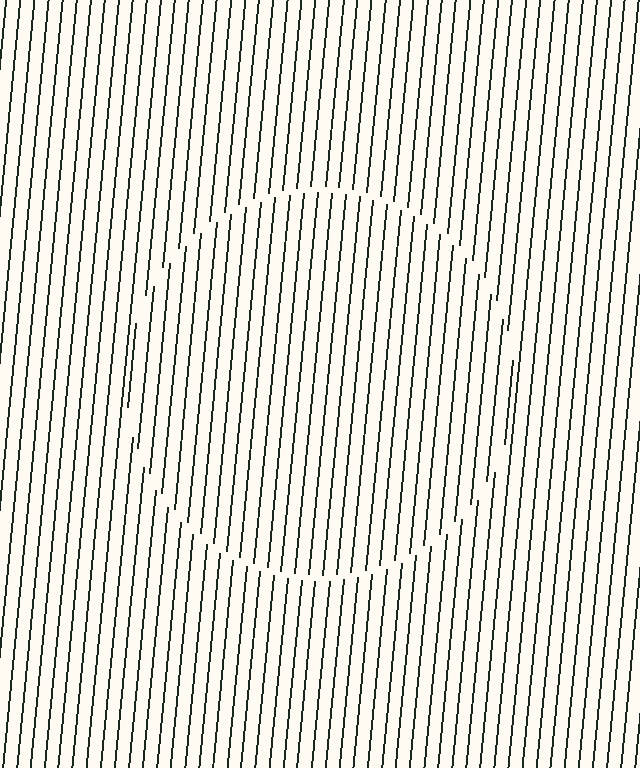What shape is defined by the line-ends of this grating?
An illusory circle. The interior of the shape contains the same grating, shifted by half a period — the contour is defined by the phase discontinuity where line-ends from the inner and outer gratings abut.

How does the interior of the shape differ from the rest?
The interior of the shape contains the same grating, shifted by half a period — the contour is defined by the phase discontinuity where line-ends from the inner and outer gratings abut.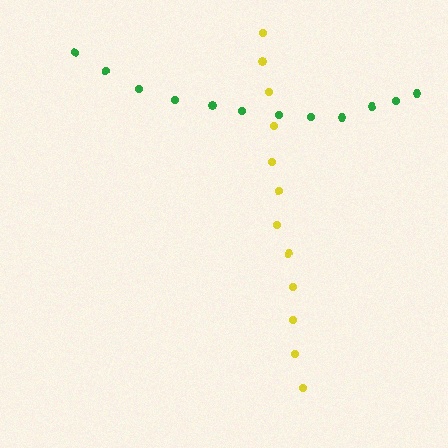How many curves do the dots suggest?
There are 2 distinct paths.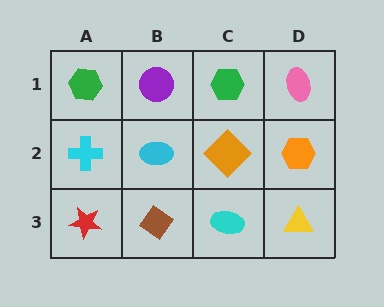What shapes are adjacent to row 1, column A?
A cyan cross (row 2, column A), a purple circle (row 1, column B).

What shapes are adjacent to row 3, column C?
An orange diamond (row 2, column C), a brown diamond (row 3, column B), a yellow triangle (row 3, column D).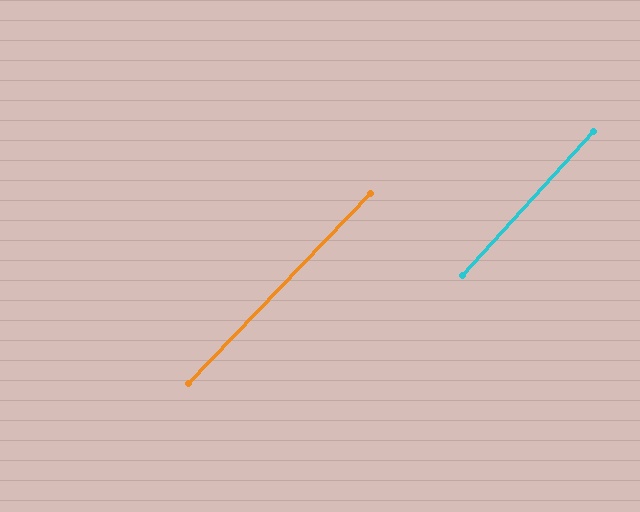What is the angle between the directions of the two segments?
Approximately 2 degrees.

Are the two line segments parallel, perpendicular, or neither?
Parallel — their directions differ by only 1.6°.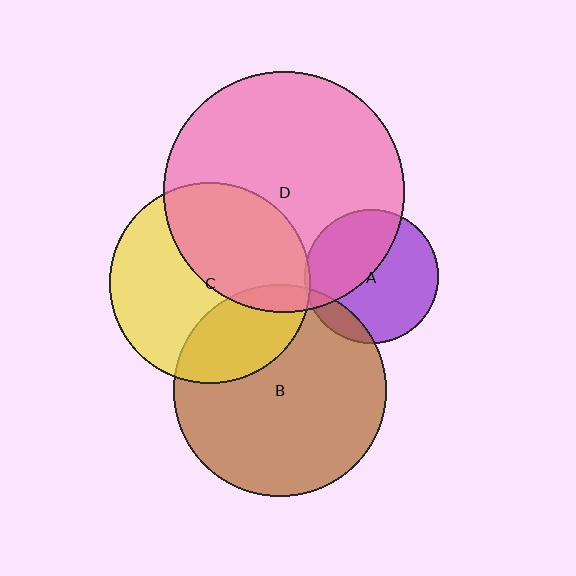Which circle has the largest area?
Circle D (pink).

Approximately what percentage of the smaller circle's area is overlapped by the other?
Approximately 45%.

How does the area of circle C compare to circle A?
Approximately 2.2 times.